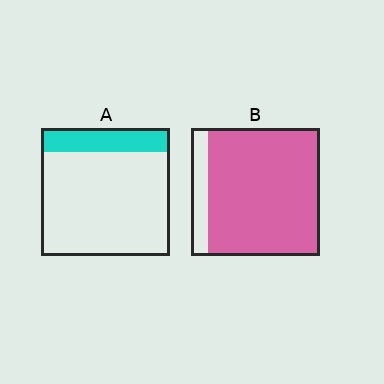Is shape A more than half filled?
No.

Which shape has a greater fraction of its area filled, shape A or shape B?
Shape B.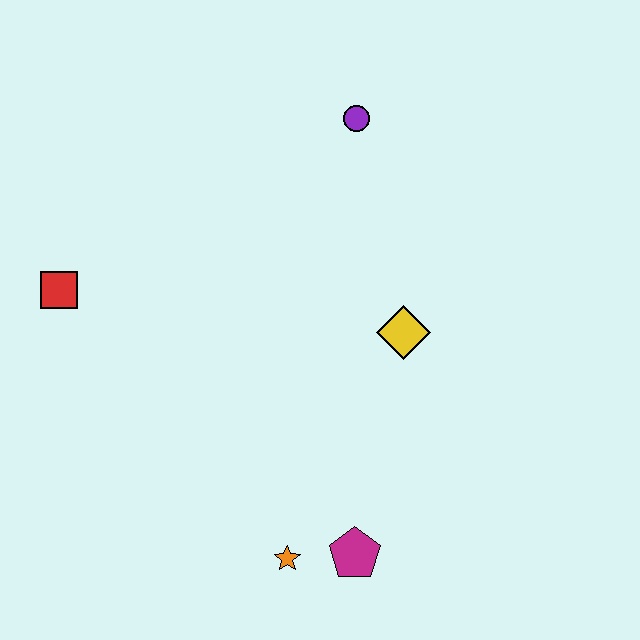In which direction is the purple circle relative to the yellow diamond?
The purple circle is above the yellow diamond.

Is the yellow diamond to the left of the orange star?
No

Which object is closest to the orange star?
The magenta pentagon is closest to the orange star.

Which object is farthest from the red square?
The magenta pentagon is farthest from the red square.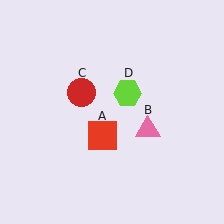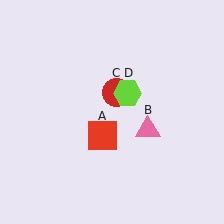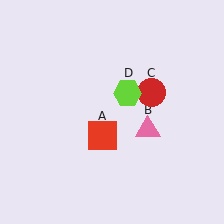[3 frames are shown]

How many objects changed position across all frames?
1 object changed position: red circle (object C).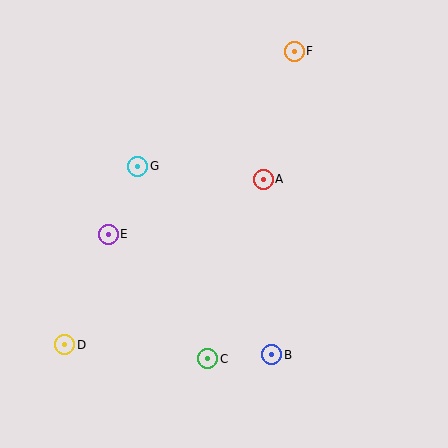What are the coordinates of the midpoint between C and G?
The midpoint between C and G is at (173, 263).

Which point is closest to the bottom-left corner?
Point D is closest to the bottom-left corner.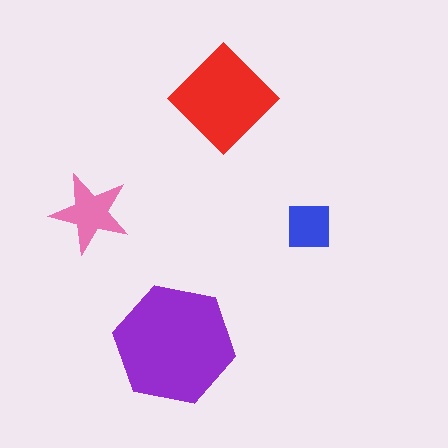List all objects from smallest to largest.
The blue square, the pink star, the red diamond, the purple hexagon.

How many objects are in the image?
There are 4 objects in the image.